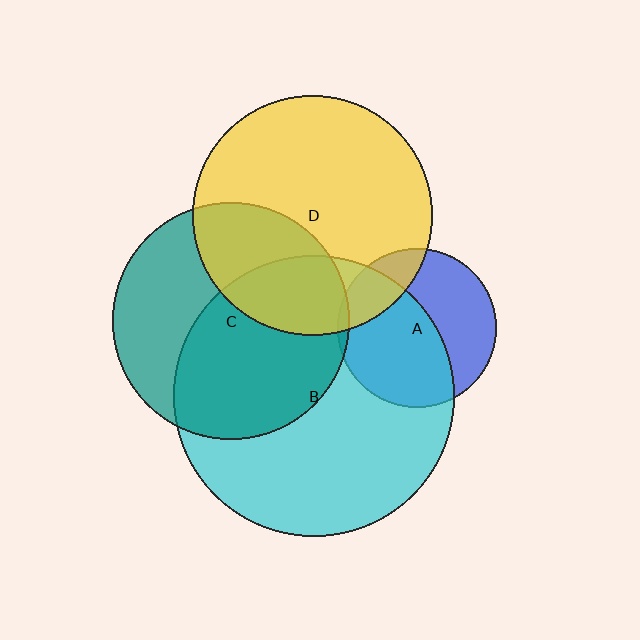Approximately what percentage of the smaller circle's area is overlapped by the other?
Approximately 60%.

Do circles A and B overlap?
Yes.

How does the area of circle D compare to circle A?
Approximately 2.3 times.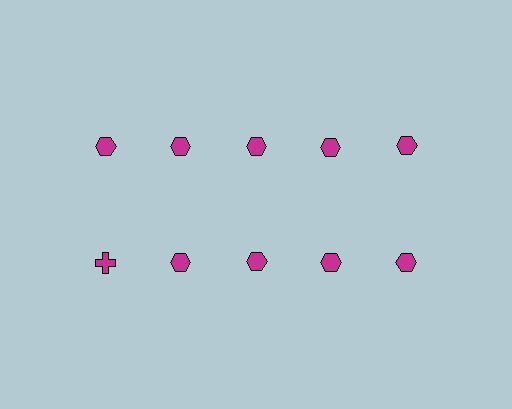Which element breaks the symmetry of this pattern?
The magenta cross in the second row, leftmost column breaks the symmetry. All other shapes are magenta hexagons.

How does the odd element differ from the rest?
It has a different shape: cross instead of hexagon.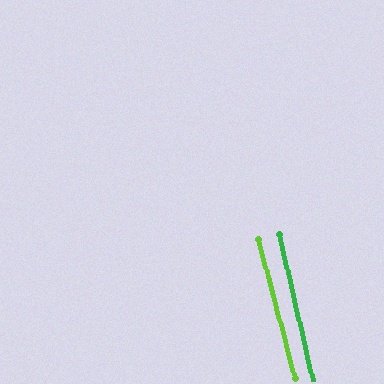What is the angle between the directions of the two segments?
Approximately 2 degrees.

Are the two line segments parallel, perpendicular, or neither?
Parallel — their directions differ by only 2.0°.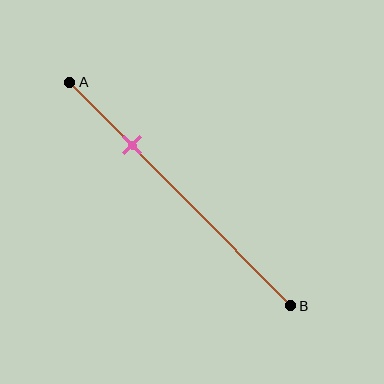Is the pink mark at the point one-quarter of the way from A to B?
No, the mark is at about 30% from A, not at the 25% one-quarter point.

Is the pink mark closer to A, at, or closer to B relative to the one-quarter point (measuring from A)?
The pink mark is closer to point B than the one-quarter point of segment AB.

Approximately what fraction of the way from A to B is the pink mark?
The pink mark is approximately 30% of the way from A to B.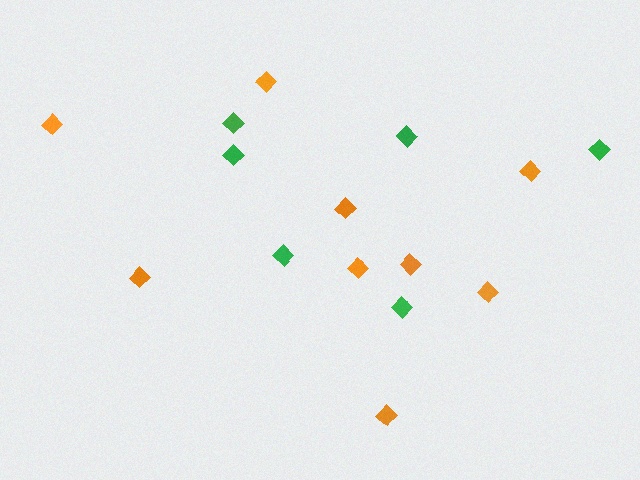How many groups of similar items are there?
There are 2 groups: one group of green diamonds (6) and one group of orange diamonds (9).